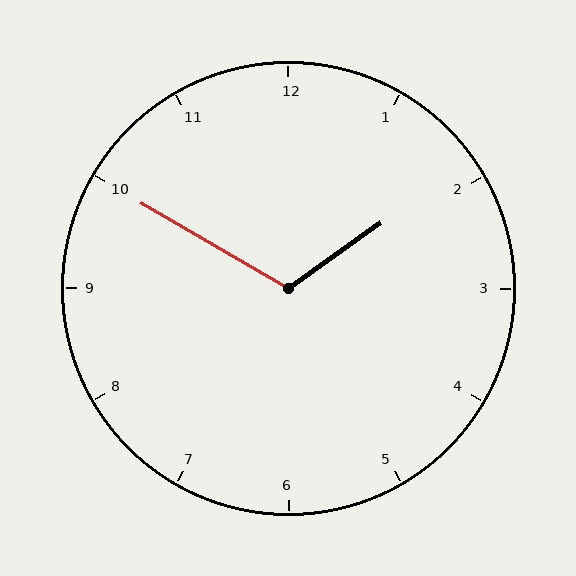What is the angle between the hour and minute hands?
Approximately 115 degrees.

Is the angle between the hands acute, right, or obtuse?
It is obtuse.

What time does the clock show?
1:50.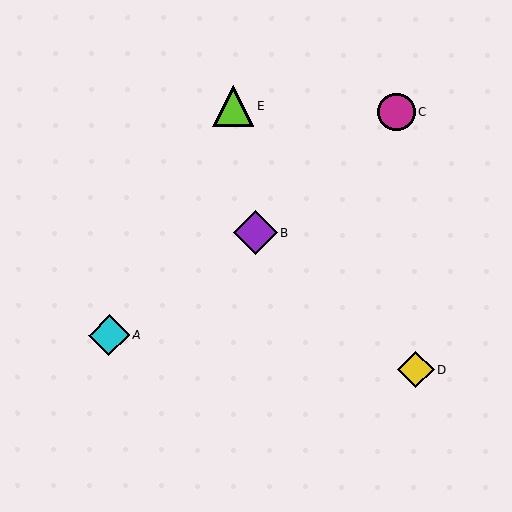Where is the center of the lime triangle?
The center of the lime triangle is at (233, 106).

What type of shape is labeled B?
Shape B is a purple diamond.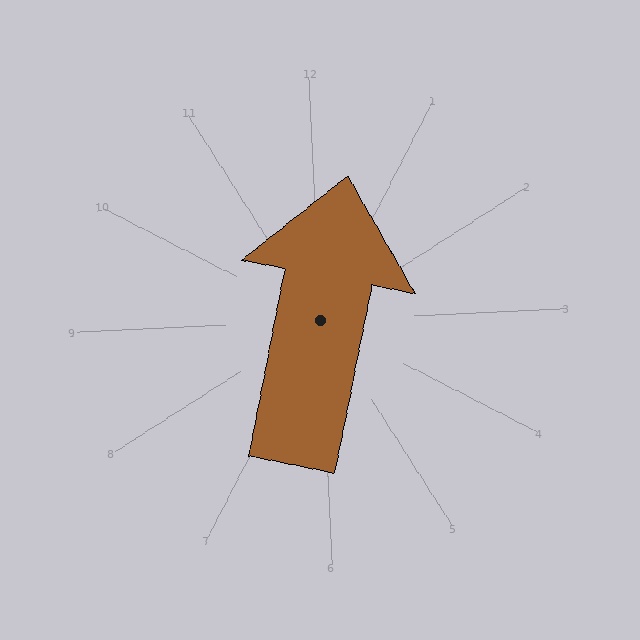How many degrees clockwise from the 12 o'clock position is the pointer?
Approximately 14 degrees.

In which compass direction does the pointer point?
North.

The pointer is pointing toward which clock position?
Roughly 12 o'clock.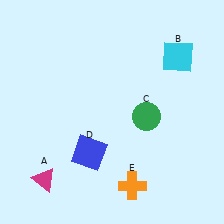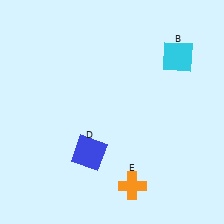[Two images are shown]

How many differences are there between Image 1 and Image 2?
There are 2 differences between the two images.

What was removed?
The magenta triangle (A), the green circle (C) were removed in Image 2.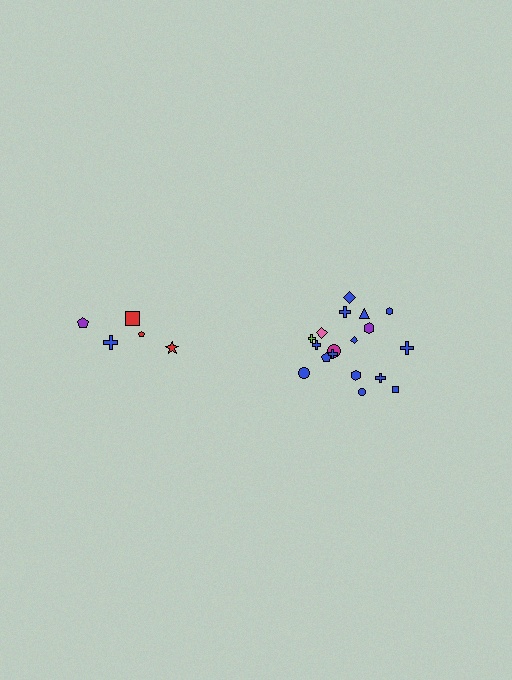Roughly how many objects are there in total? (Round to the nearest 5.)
Roughly 25 objects in total.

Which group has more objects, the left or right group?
The right group.